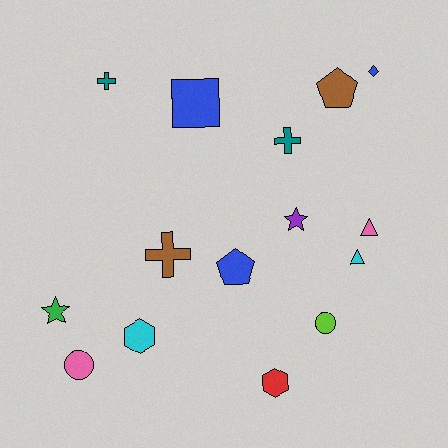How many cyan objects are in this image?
There are 2 cyan objects.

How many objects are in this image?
There are 15 objects.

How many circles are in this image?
There are 2 circles.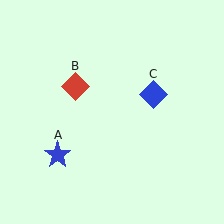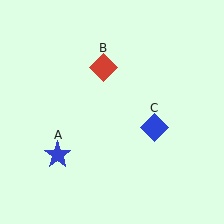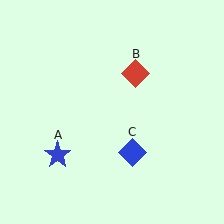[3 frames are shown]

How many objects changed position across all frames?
2 objects changed position: red diamond (object B), blue diamond (object C).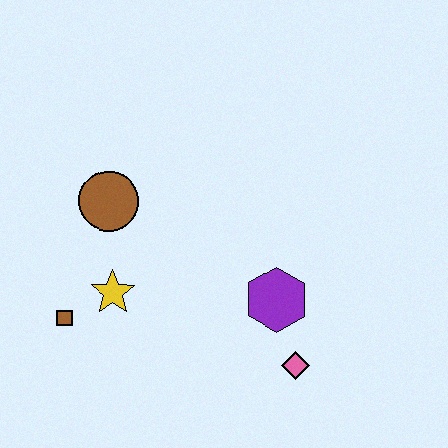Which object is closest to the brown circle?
The yellow star is closest to the brown circle.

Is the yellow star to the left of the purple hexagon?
Yes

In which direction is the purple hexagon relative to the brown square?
The purple hexagon is to the right of the brown square.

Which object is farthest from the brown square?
The pink diamond is farthest from the brown square.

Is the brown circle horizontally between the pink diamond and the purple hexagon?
No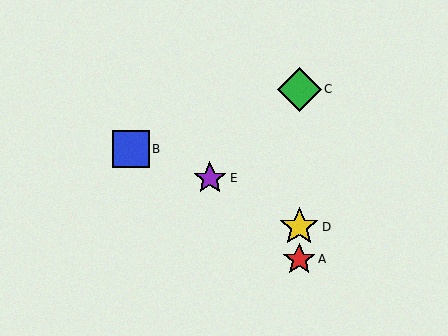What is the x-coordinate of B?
Object B is at x≈131.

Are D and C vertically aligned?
Yes, both are at x≈299.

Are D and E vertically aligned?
No, D is at x≈299 and E is at x≈210.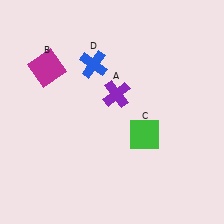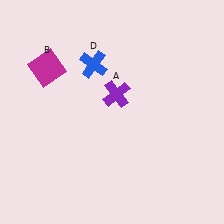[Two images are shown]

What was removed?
The green square (C) was removed in Image 2.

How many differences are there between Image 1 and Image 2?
There is 1 difference between the two images.